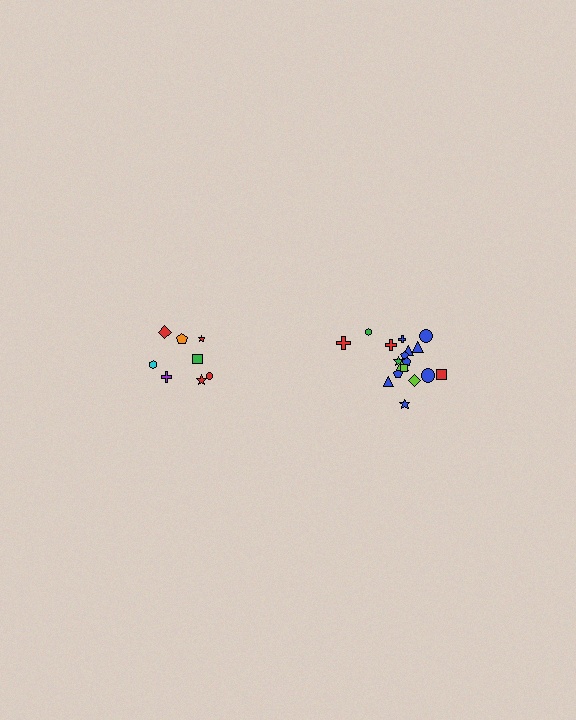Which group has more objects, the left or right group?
The right group.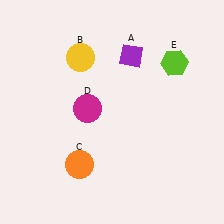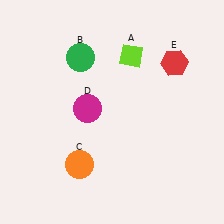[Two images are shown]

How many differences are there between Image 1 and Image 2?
There are 3 differences between the two images.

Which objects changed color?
A changed from purple to lime. B changed from yellow to green. E changed from lime to red.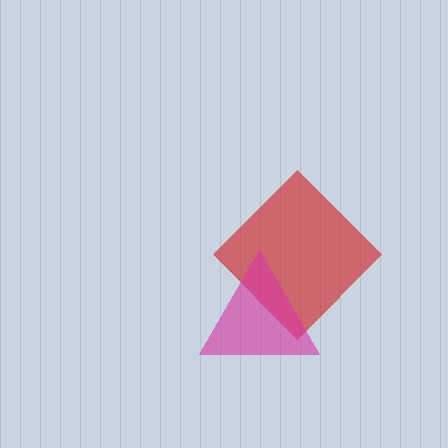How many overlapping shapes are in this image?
There are 2 overlapping shapes in the image.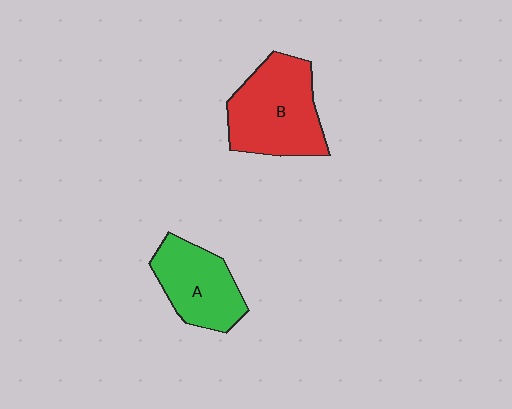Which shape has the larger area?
Shape B (red).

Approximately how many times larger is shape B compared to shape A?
Approximately 1.3 times.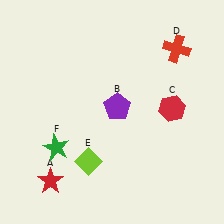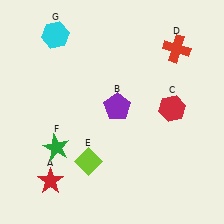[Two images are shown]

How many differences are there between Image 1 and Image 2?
There is 1 difference between the two images.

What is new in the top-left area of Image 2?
A cyan hexagon (G) was added in the top-left area of Image 2.